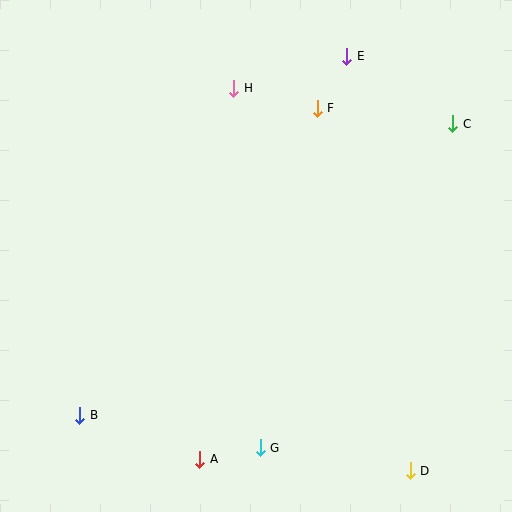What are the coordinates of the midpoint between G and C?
The midpoint between G and C is at (357, 286).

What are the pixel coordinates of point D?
Point D is at (410, 471).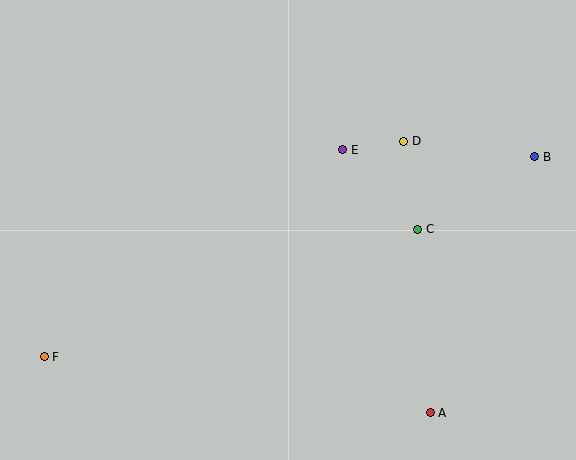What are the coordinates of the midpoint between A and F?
The midpoint between A and F is at (237, 385).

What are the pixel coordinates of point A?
Point A is at (430, 413).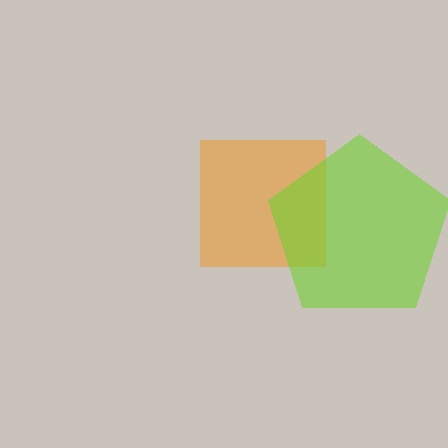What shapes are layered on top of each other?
The layered shapes are: an orange square, a lime pentagon.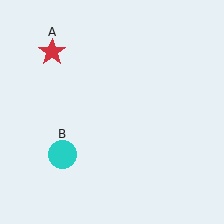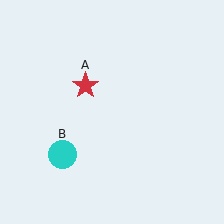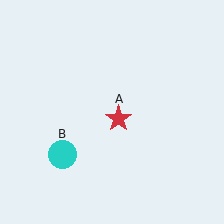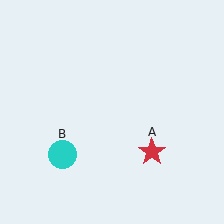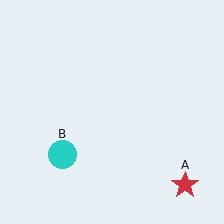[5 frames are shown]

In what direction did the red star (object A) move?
The red star (object A) moved down and to the right.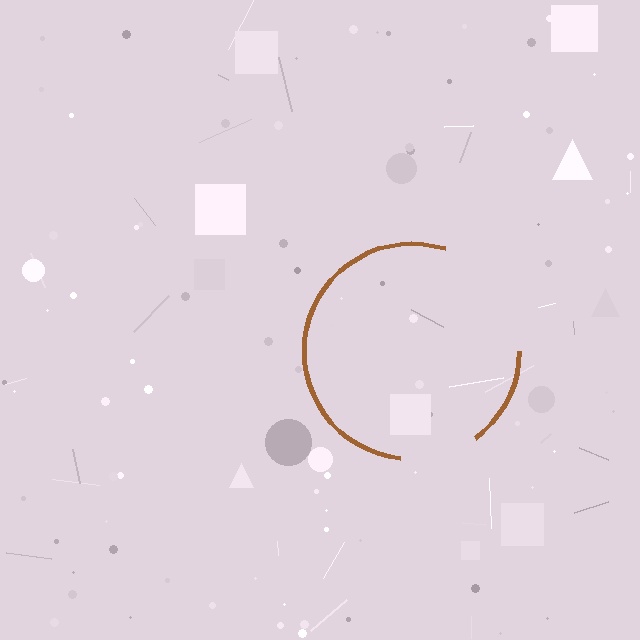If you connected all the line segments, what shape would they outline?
They would outline a circle.